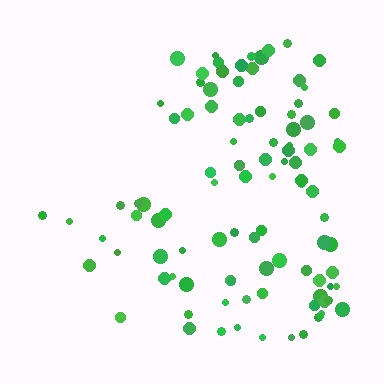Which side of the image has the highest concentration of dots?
The right.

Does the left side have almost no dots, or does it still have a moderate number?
Still a moderate number, just noticeably fewer than the right.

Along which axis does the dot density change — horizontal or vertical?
Horizontal.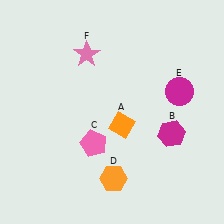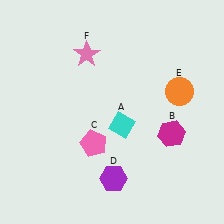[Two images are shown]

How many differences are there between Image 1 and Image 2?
There are 3 differences between the two images.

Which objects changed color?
A changed from orange to cyan. D changed from orange to purple. E changed from magenta to orange.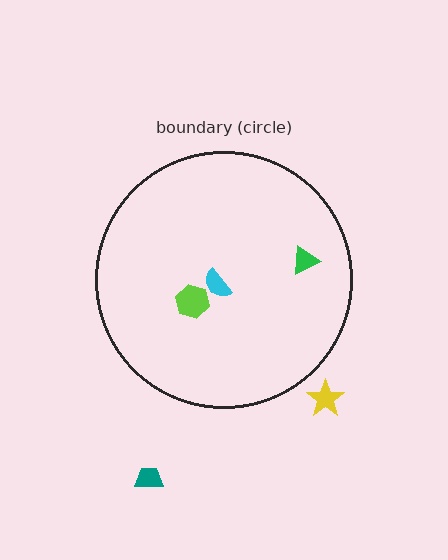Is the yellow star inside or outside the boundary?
Outside.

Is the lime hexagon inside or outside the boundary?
Inside.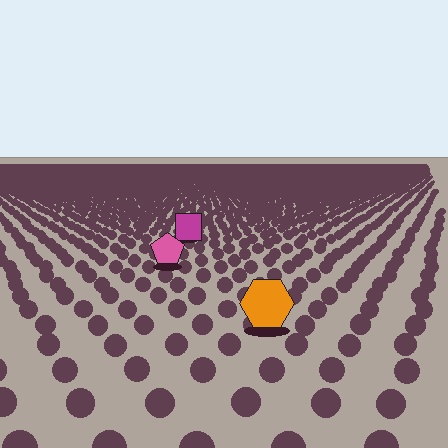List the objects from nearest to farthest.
From nearest to farthest: the orange hexagon, the pink pentagon, the magenta square.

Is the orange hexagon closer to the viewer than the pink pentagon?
Yes. The orange hexagon is closer — you can tell from the texture gradient: the ground texture is coarser near it.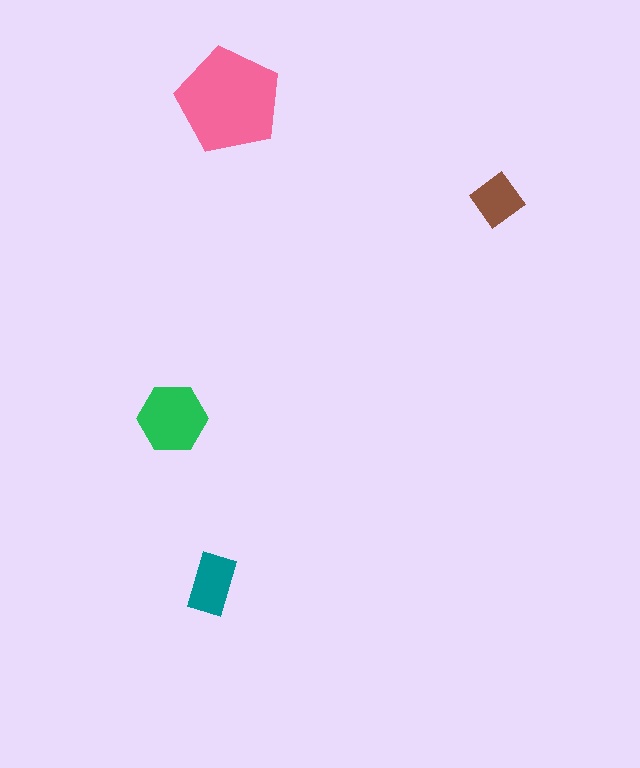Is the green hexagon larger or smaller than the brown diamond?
Larger.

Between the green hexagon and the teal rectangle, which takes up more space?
The green hexagon.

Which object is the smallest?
The brown diamond.